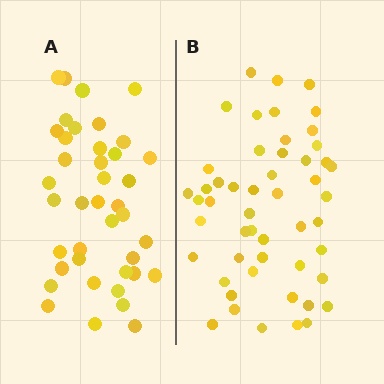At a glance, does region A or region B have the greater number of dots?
Region B (the right region) has more dots.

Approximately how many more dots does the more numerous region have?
Region B has roughly 12 or so more dots than region A.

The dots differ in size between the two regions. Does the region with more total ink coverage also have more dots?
No. Region A has more total ink coverage because its dots are larger, but region B actually contains more individual dots. Total area can be misleading — the number of items is what matters here.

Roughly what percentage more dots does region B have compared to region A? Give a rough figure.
About 30% more.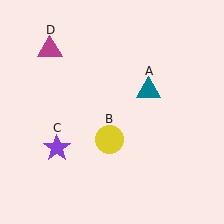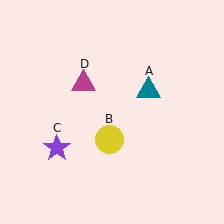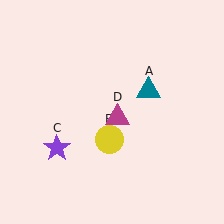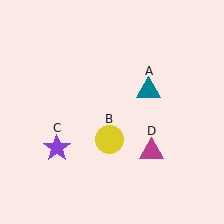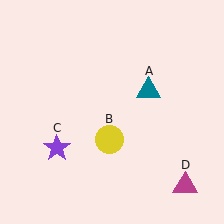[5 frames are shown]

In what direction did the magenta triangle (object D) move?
The magenta triangle (object D) moved down and to the right.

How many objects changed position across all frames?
1 object changed position: magenta triangle (object D).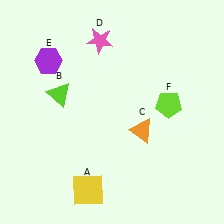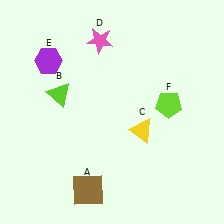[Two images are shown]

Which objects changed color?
A changed from yellow to brown. C changed from orange to yellow.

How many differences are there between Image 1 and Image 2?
There are 2 differences between the two images.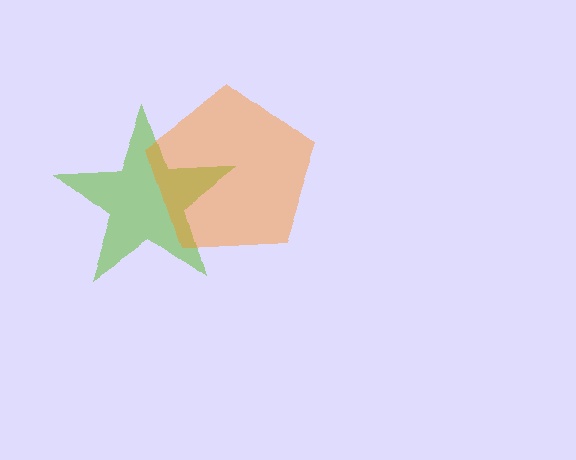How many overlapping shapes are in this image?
There are 2 overlapping shapes in the image.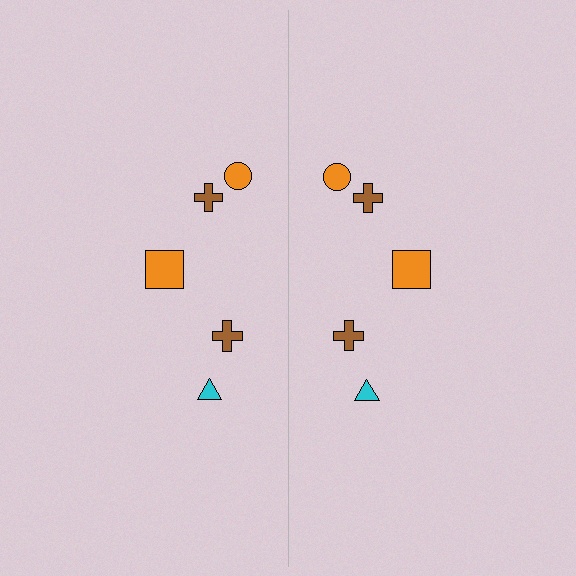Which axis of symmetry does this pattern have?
The pattern has a vertical axis of symmetry running through the center of the image.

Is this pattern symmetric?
Yes, this pattern has bilateral (reflection) symmetry.